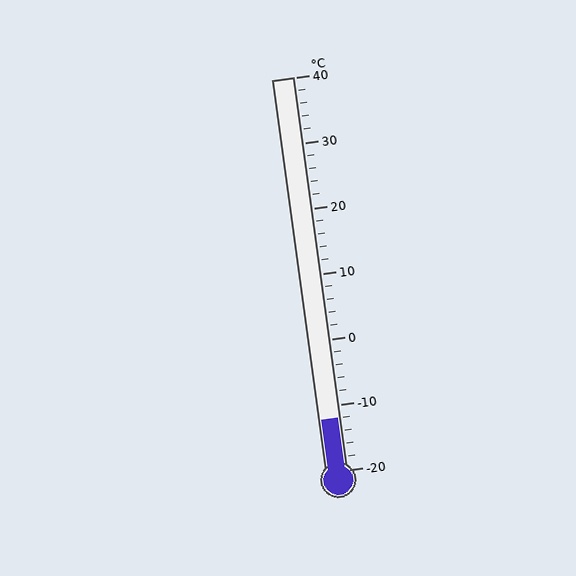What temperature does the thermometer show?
The thermometer shows approximately -12°C.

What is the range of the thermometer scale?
The thermometer scale ranges from -20°C to 40°C.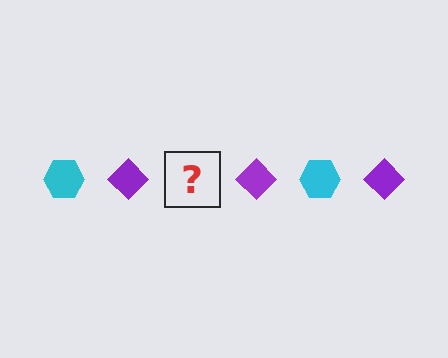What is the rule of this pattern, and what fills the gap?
The rule is that the pattern alternates between cyan hexagon and purple diamond. The gap should be filled with a cyan hexagon.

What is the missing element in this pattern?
The missing element is a cyan hexagon.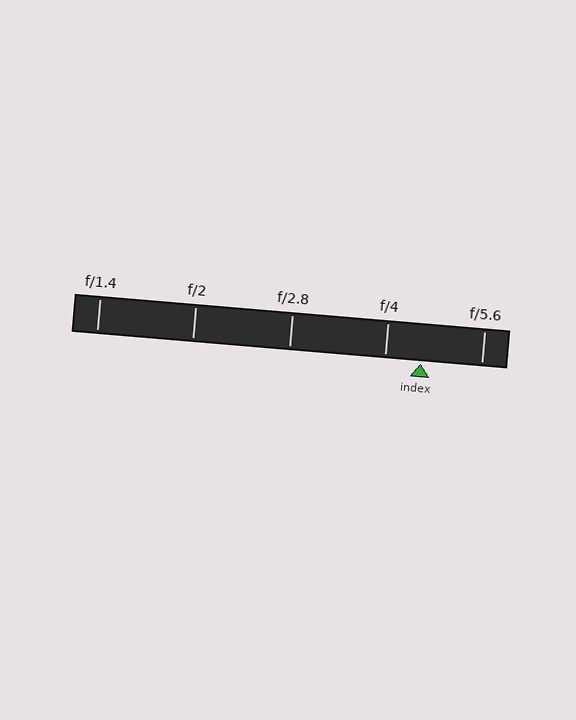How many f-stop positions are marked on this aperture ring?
There are 5 f-stop positions marked.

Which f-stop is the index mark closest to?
The index mark is closest to f/4.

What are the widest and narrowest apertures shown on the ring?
The widest aperture shown is f/1.4 and the narrowest is f/5.6.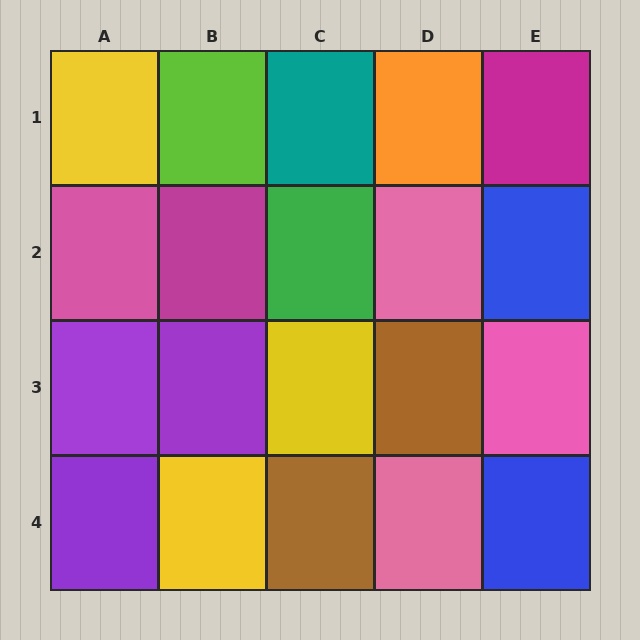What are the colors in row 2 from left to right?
Pink, magenta, green, pink, blue.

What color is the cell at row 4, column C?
Brown.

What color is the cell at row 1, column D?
Orange.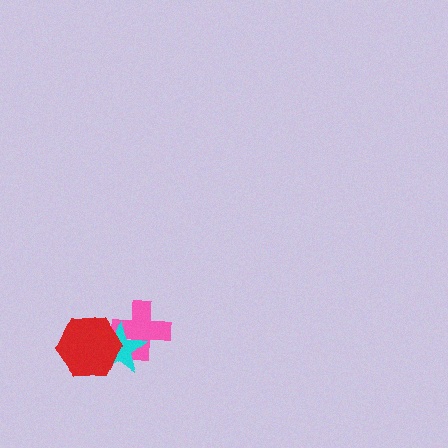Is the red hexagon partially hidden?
No, no other shape covers it.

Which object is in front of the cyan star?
The red hexagon is in front of the cyan star.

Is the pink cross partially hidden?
Yes, it is partially covered by another shape.